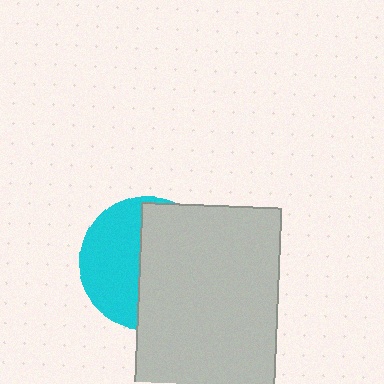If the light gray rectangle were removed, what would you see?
You would see the complete cyan circle.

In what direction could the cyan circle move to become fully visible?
The cyan circle could move left. That would shift it out from behind the light gray rectangle entirely.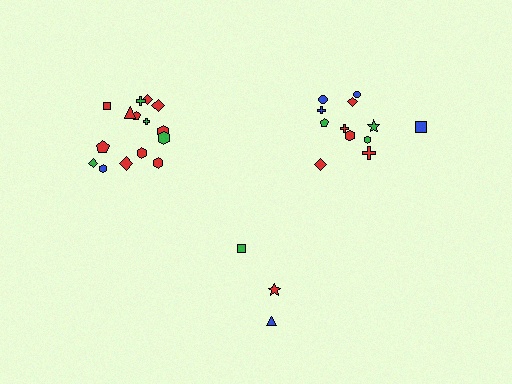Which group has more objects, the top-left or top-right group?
The top-left group.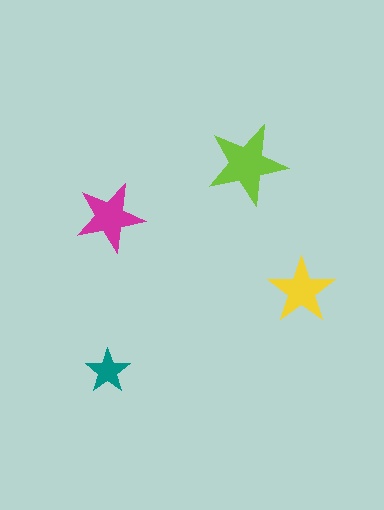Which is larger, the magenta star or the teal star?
The magenta one.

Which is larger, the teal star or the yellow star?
The yellow one.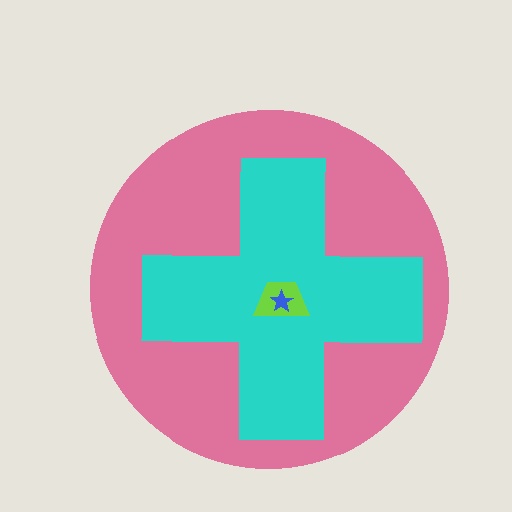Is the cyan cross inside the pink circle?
Yes.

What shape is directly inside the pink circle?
The cyan cross.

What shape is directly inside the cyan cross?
The lime trapezoid.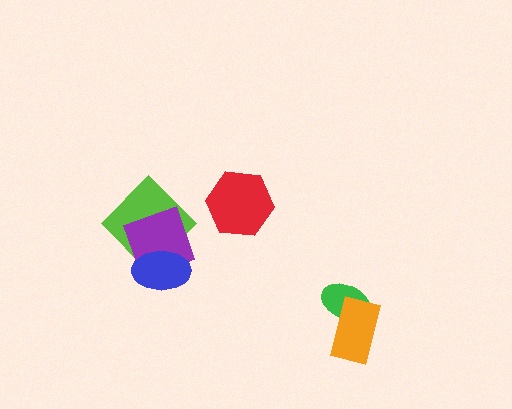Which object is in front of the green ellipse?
The orange rectangle is in front of the green ellipse.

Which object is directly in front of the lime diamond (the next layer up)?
The purple diamond is directly in front of the lime diamond.